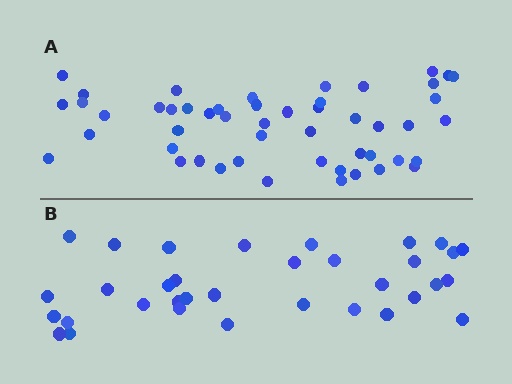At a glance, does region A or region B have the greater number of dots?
Region A (the top region) has more dots.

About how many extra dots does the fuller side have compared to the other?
Region A has approximately 15 more dots than region B.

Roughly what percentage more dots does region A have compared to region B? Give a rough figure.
About 45% more.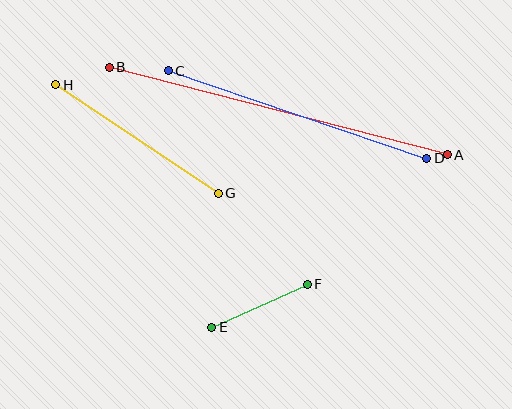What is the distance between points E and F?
The distance is approximately 105 pixels.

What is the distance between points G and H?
The distance is approximately 195 pixels.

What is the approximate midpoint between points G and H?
The midpoint is at approximately (137, 139) pixels.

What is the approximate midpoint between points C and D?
The midpoint is at approximately (298, 115) pixels.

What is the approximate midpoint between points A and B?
The midpoint is at approximately (278, 111) pixels.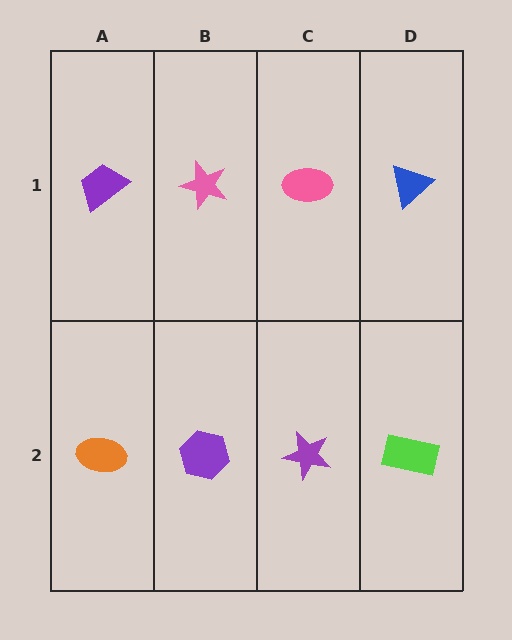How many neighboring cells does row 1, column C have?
3.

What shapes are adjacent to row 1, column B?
A purple hexagon (row 2, column B), a purple trapezoid (row 1, column A), a pink ellipse (row 1, column C).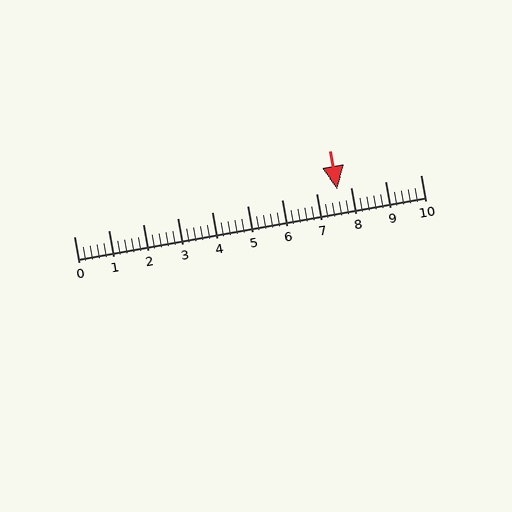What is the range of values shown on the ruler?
The ruler shows values from 0 to 10.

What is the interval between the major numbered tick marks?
The major tick marks are spaced 1 units apart.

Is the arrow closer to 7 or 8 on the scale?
The arrow is closer to 8.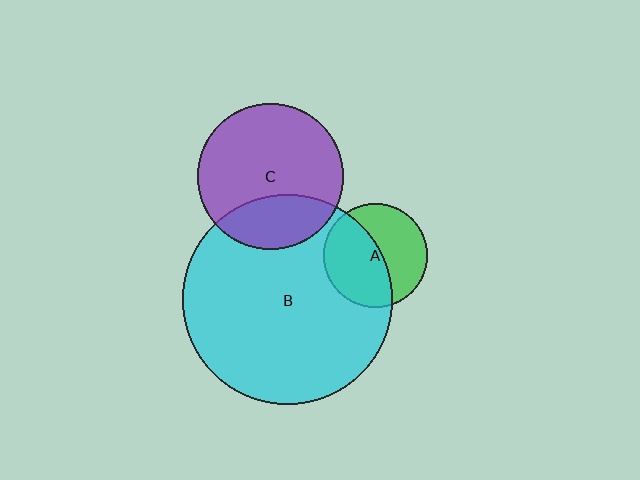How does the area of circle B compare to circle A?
Approximately 4.1 times.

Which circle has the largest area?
Circle B (cyan).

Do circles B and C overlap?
Yes.